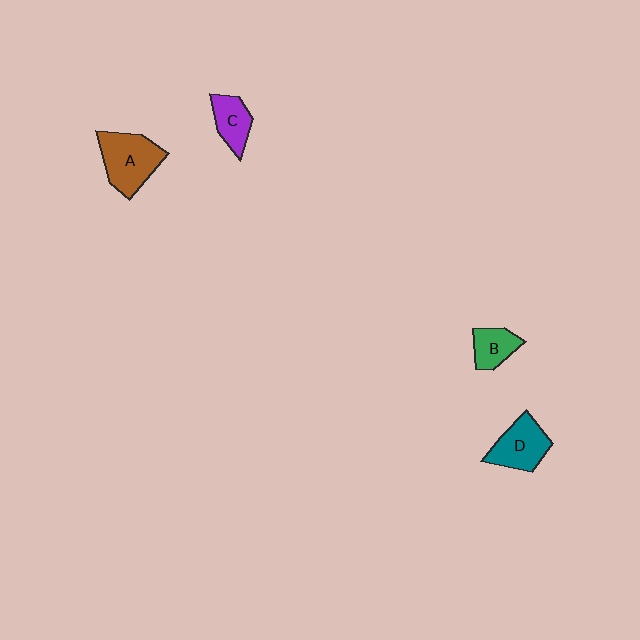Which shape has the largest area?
Shape A (brown).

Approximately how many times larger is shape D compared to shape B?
Approximately 1.5 times.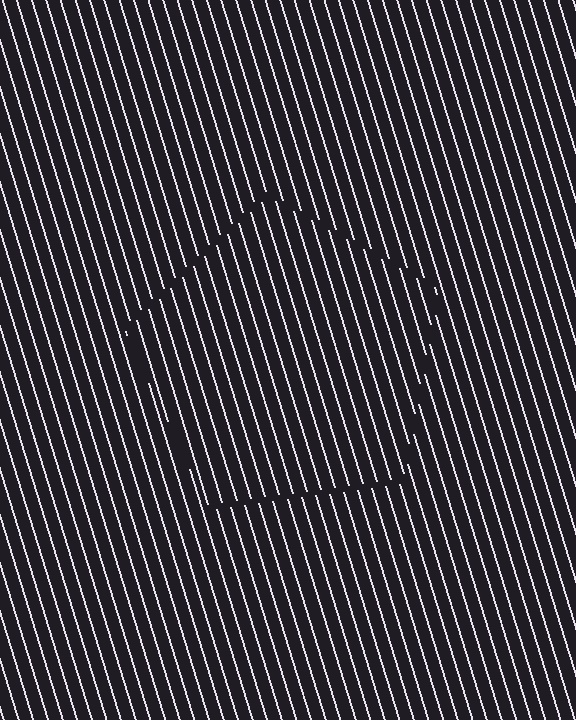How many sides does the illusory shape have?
5 sides — the line-ends trace a pentagon.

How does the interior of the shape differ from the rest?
The interior of the shape contains the same grating, shifted by half a period — the contour is defined by the phase discontinuity where line-ends from the inner and outer gratings abut.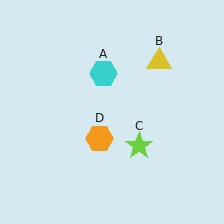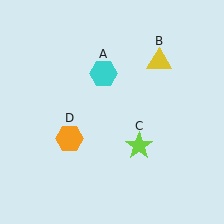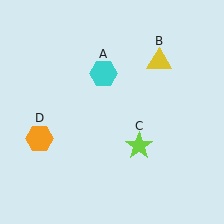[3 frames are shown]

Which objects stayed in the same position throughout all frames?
Cyan hexagon (object A) and yellow triangle (object B) and lime star (object C) remained stationary.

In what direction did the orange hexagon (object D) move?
The orange hexagon (object D) moved left.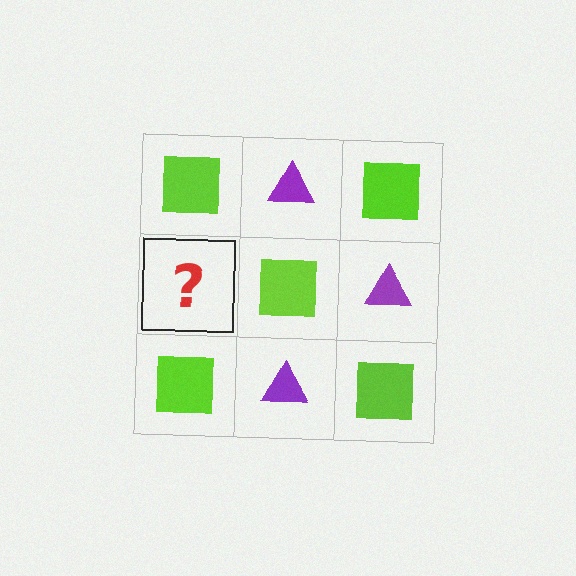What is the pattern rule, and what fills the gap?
The rule is that it alternates lime square and purple triangle in a checkerboard pattern. The gap should be filled with a purple triangle.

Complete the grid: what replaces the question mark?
The question mark should be replaced with a purple triangle.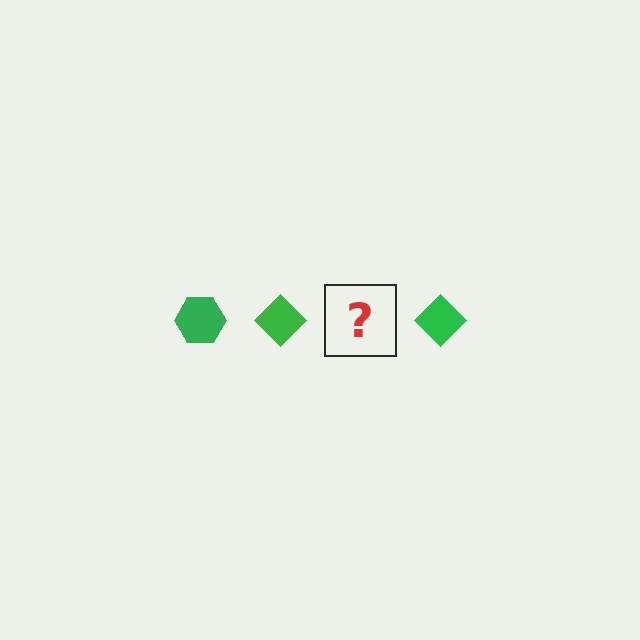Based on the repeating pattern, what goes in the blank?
The blank should be a green hexagon.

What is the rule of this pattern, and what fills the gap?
The rule is that the pattern cycles through hexagon, diamond shapes in green. The gap should be filled with a green hexagon.